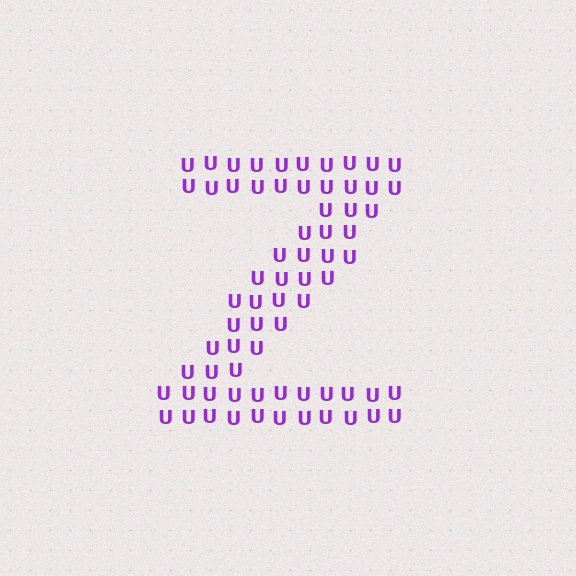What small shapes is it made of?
It is made of small letter U's.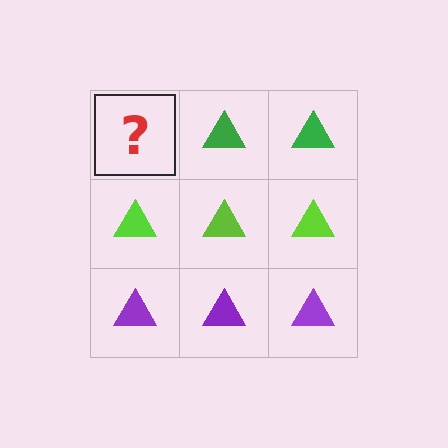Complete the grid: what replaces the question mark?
The question mark should be replaced with a green triangle.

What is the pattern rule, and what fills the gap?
The rule is that each row has a consistent color. The gap should be filled with a green triangle.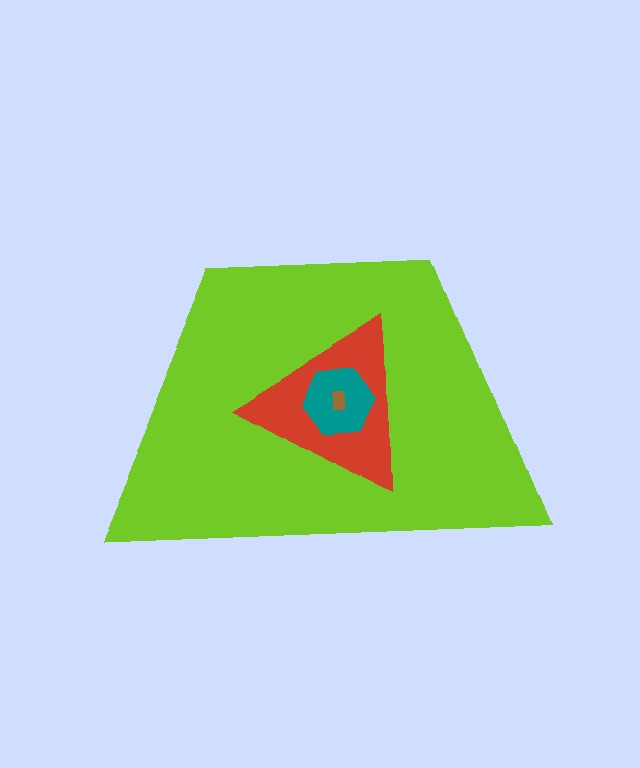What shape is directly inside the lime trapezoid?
The red triangle.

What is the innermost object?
The brown rectangle.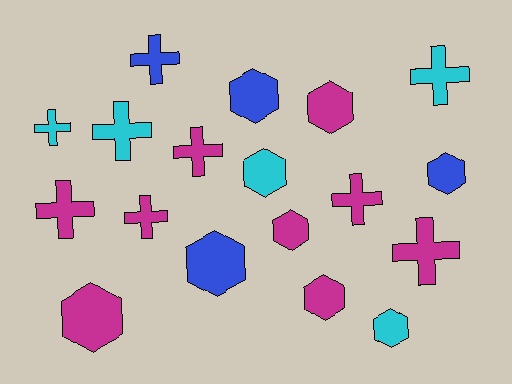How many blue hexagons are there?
There are 3 blue hexagons.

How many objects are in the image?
There are 18 objects.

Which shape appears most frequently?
Hexagon, with 9 objects.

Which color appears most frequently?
Magenta, with 9 objects.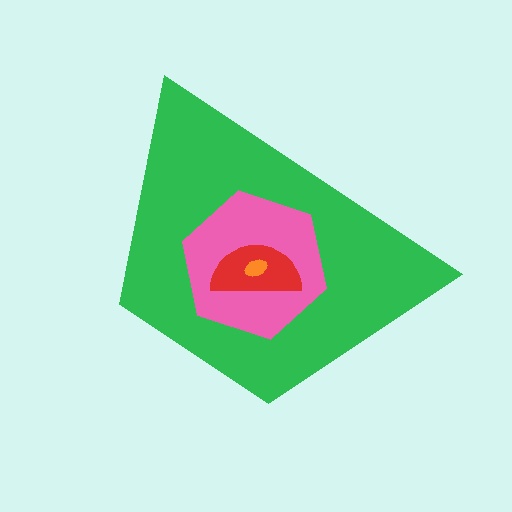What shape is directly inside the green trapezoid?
The pink hexagon.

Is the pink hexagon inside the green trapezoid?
Yes.